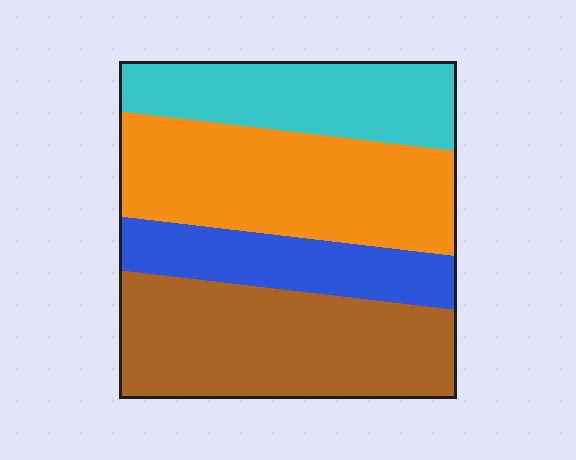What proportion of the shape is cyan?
Cyan takes up less than a quarter of the shape.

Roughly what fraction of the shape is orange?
Orange takes up about one third (1/3) of the shape.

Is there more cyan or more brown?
Brown.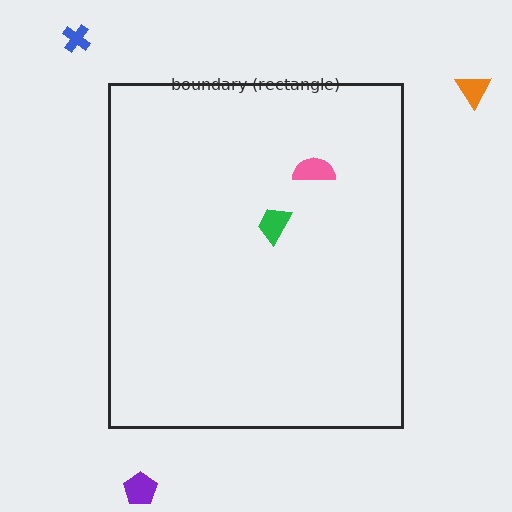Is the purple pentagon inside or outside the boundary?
Outside.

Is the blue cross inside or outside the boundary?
Outside.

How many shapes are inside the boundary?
2 inside, 3 outside.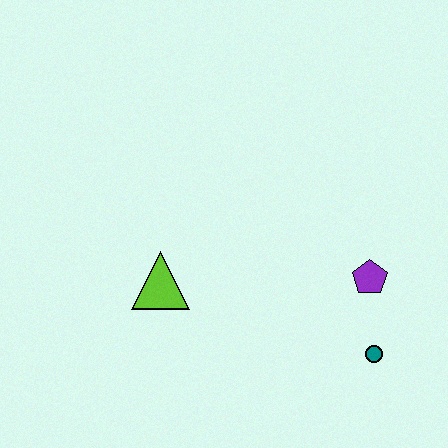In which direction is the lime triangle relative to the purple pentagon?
The lime triangle is to the left of the purple pentagon.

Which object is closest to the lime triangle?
The purple pentagon is closest to the lime triangle.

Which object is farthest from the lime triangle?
The teal circle is farthest from the lime triangle.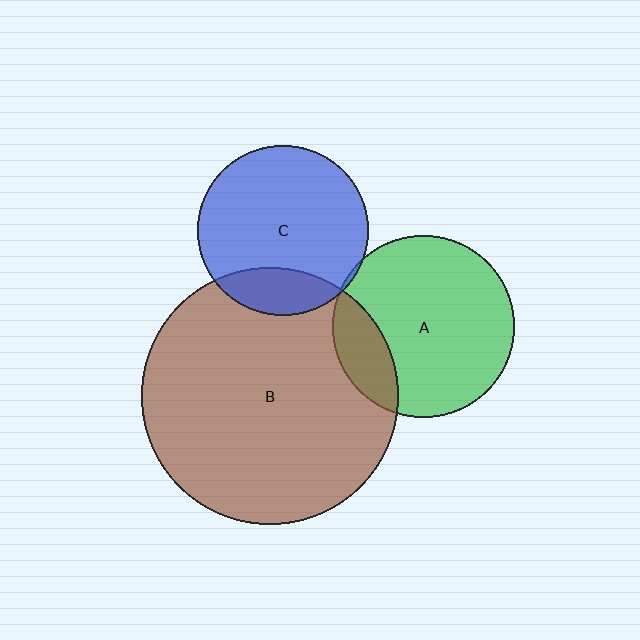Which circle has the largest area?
Circle B (brown).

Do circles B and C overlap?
Yes.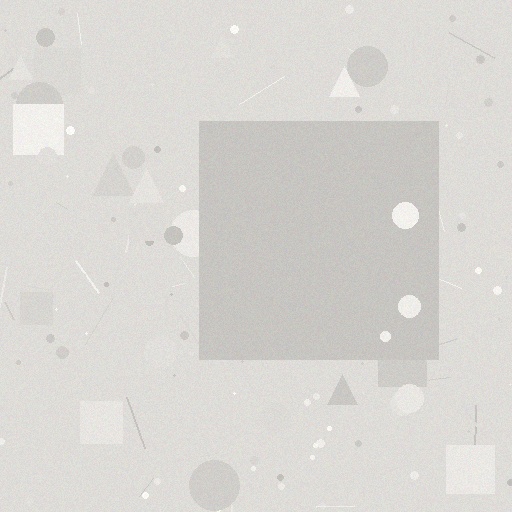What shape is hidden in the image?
A square is hidden in the image.